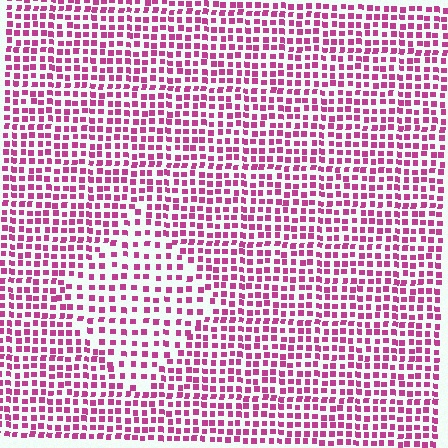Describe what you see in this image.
The image contains small magenta elements arranged at two different densities. A diamond-shaped region is visible where the elements are less densely packed than the surrounding area.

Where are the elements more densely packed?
The elements are more densely packed outside the diamond boundary.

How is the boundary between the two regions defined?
The boundary is defined by a change in element density (approximately 1.6x ratio). All elements are the same color, size, and shape.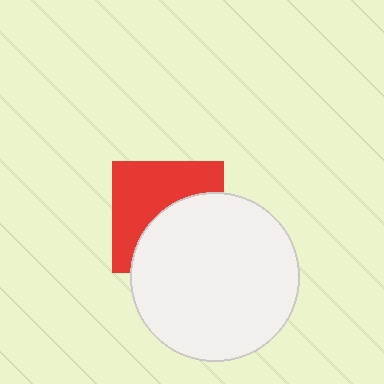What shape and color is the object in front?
The object in front is a white circle.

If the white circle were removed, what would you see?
You would see the complete red square.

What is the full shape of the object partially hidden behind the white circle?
The partially hidden object is a red square.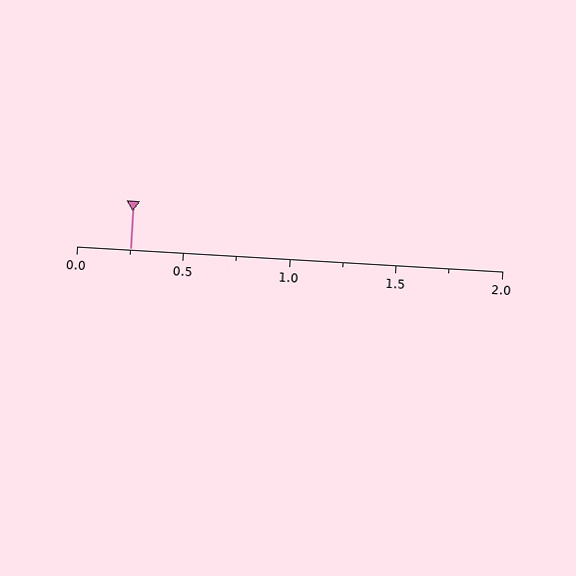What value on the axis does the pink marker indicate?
The marker indicates approximately 0.25.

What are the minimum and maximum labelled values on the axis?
The axis runs from 0.0 to 2.0.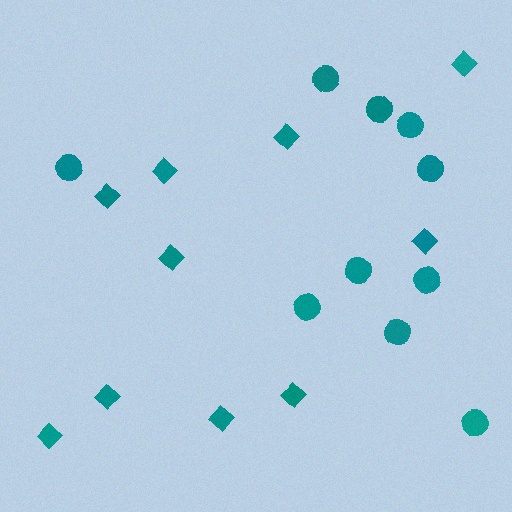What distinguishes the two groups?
There are 2 groups: one group of circles (10) and one group of diamonds (10).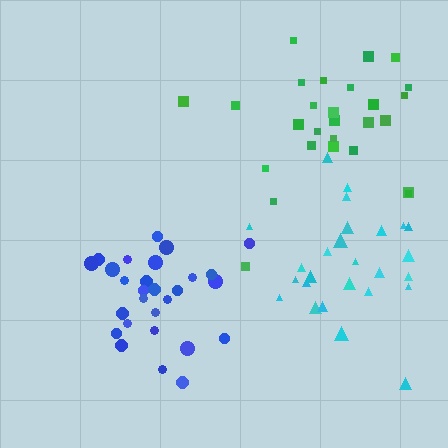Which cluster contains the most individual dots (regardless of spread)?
Blue (28).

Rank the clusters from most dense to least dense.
blue, cyan, green.